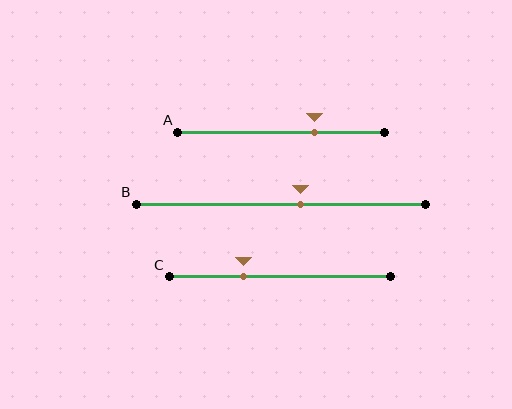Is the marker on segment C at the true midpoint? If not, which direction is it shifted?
No, the marker on segment C is shifted to the left by about 17% of the segment length.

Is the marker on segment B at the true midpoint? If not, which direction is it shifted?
No, the marker on segment B is shifted to the right by about 7% of the segment length.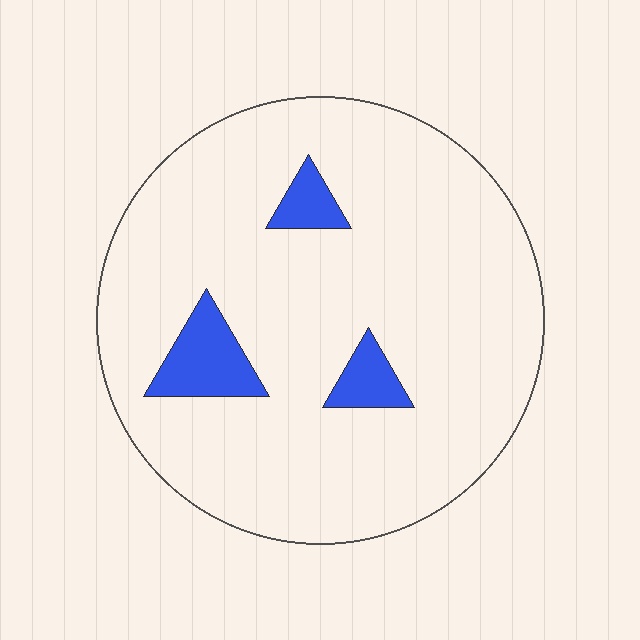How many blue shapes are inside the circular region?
3.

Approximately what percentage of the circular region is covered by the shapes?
Approximately 10%.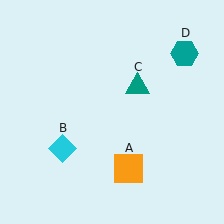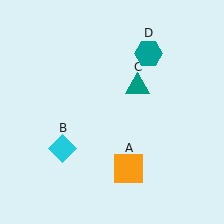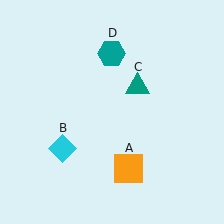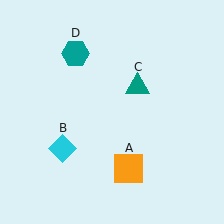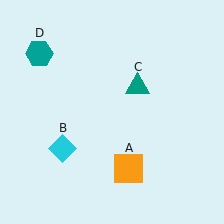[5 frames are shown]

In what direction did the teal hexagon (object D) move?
The teal hexagon (object D) moved left.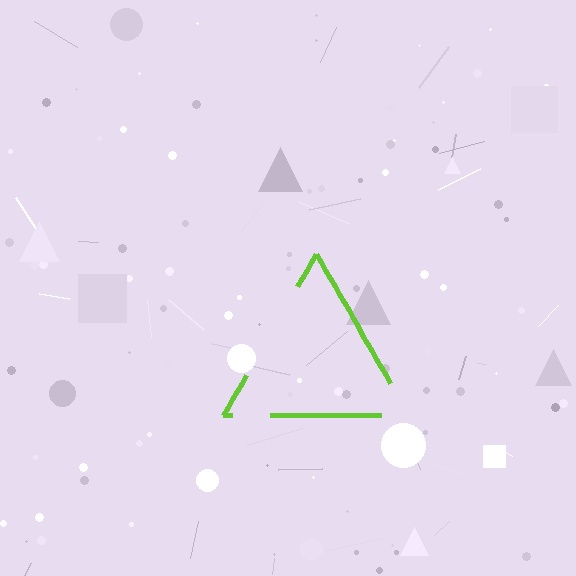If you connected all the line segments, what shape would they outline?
They would outline a triangle.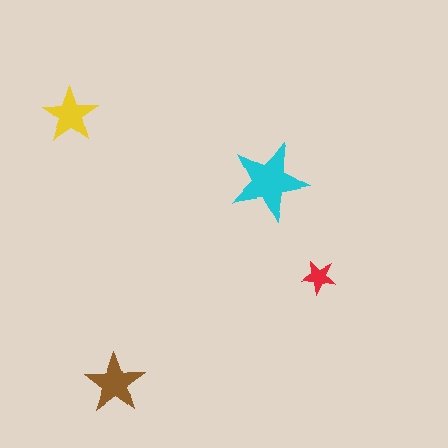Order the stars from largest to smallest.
the cyan one, the brown one, the yellow one, the red one.